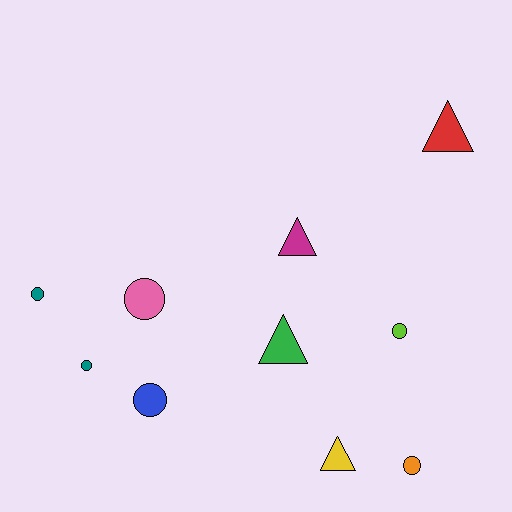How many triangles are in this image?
There are 4 triangles.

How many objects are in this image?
There are 10 objects.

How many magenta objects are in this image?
There is 1 magenta object.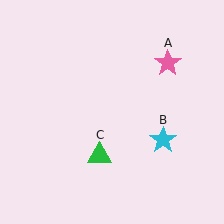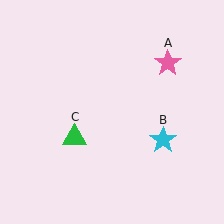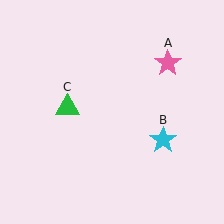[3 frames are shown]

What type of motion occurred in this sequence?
The green triangle (object C) rotated clockwise around the center of the scene.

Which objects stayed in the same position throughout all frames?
Pink star (object A) and cyan star (object B) remained stationary.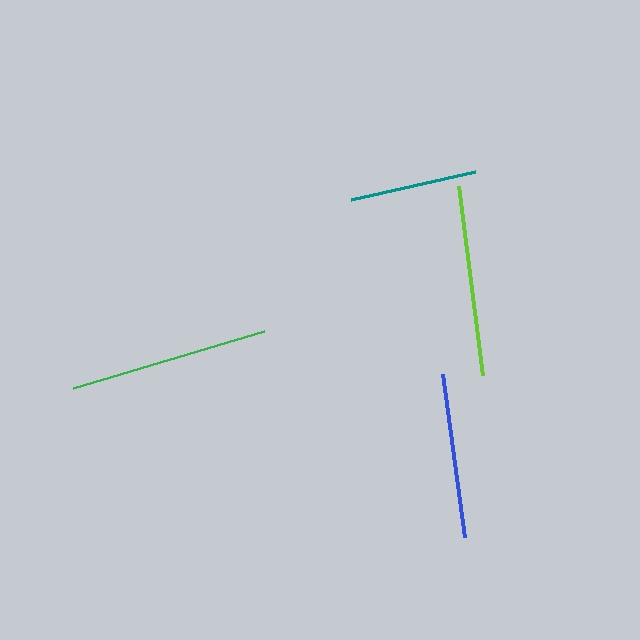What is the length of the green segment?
The green segment is approximately 200 pixels long.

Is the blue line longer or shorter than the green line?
The green line is longer than the blue line.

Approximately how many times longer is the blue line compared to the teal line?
The blue line is approximately 1.3 times the length of the teal line.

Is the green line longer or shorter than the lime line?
The green line is longer than the lime line.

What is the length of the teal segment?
The teal segment is approximately 127 pixels long.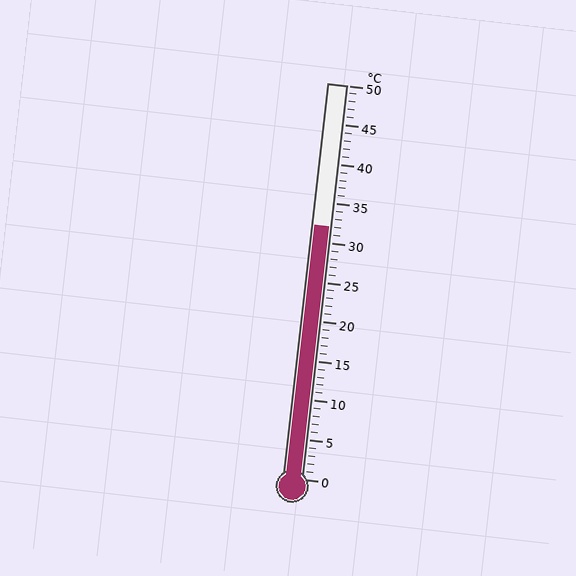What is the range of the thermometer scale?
The thermometer scale ranges from 0°C to 50°C.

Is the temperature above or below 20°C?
The temperature is above 20°C.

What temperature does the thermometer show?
The thermometer shows approximately 32°C.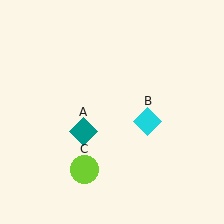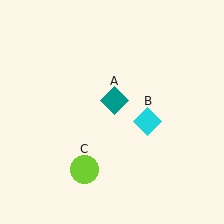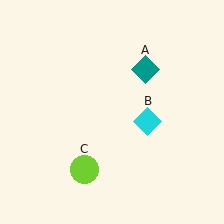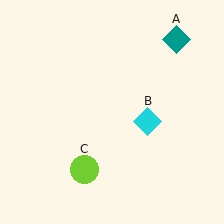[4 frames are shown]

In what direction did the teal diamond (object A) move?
The teal diamond (object A) moved up and to the right.